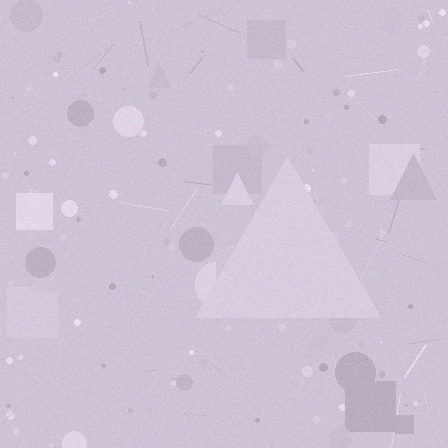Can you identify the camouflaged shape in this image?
The camouflaged shape is a triangle.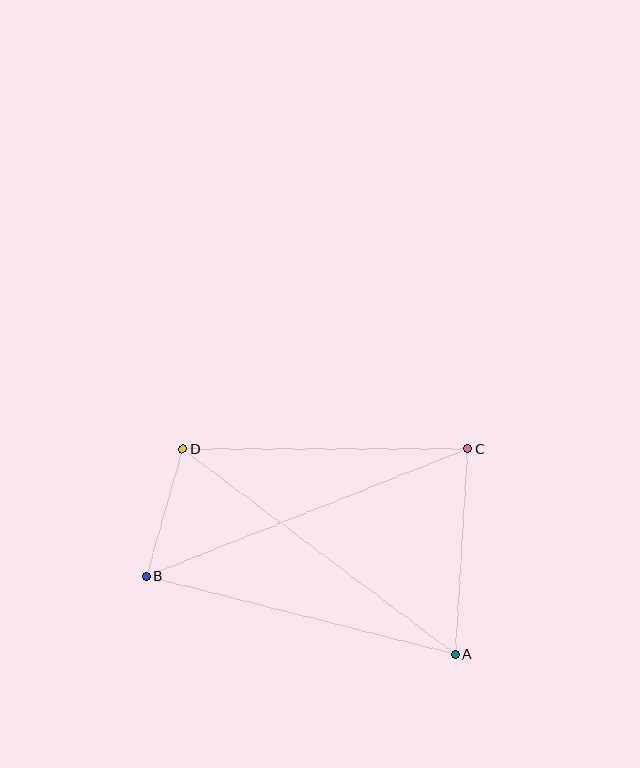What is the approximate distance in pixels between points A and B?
The distance between A and B is approximately 318 pixels.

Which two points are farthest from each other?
Points B and C are farthest from each other.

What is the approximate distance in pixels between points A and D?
The distance between A and D is approximately 341 pixels.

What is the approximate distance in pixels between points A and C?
The distance between A and C is approximately 206 pixels.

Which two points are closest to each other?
Points B and D are closest to each other.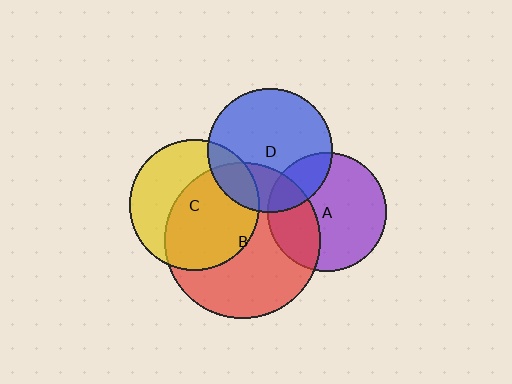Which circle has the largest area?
Circle B (red).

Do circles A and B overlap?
Yes.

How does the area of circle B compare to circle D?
Approximately 1.6 times.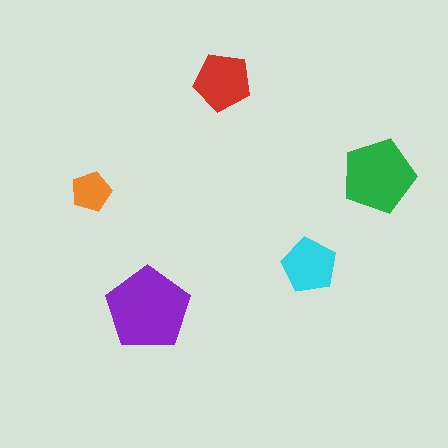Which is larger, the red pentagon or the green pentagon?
The green one.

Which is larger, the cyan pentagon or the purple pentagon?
The purple one.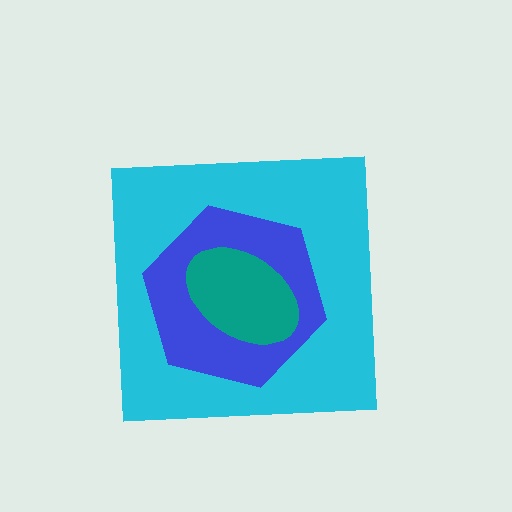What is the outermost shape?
The cyan square.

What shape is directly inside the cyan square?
The blue hexagon.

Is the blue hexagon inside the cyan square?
Yes.